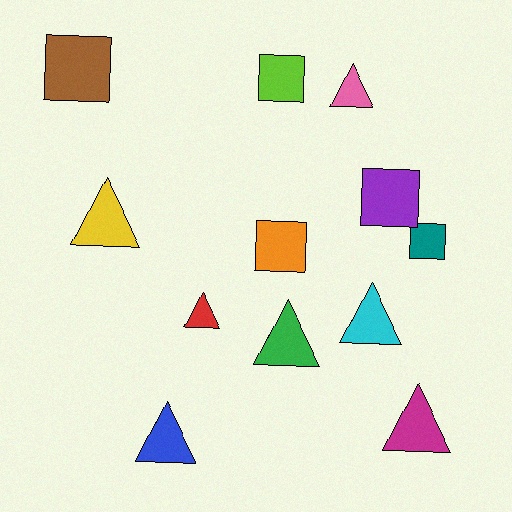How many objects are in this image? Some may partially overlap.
There are 12 objects.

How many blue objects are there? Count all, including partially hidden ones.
There is 1 blue object.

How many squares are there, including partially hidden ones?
There are 5 squares.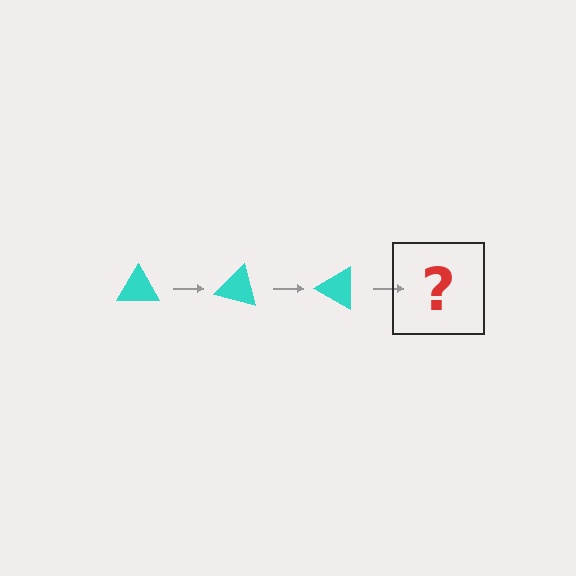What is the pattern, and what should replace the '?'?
The pattern is that the triangle rotates 15 degrees each step. The '?' should be a cyan triangle rotated 45 degrees.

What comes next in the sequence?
The next element should be a cyan triangle rotated 45 degrees.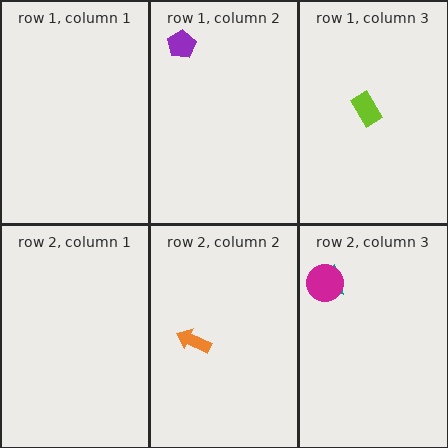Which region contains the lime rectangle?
The row 1, column 3 region.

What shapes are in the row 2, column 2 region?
The orange arrow.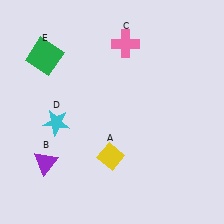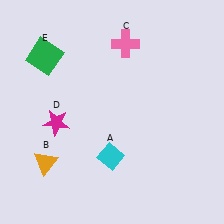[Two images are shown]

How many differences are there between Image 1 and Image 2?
There are 3 differences between the two images.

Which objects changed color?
A changed from yellow to cyan. B changed from purple to orange. D changed from cyan to magenta.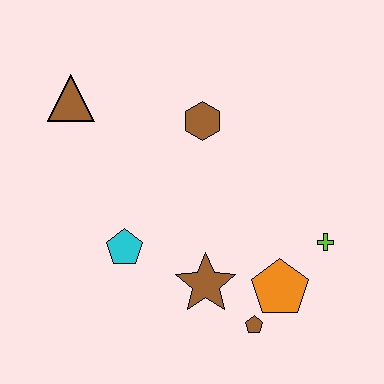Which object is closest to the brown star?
The brown pentagon is closest to the brown star.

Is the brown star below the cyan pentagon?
Yes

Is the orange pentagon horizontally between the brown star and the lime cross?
Yes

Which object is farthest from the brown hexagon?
The brown pentagon is farthest from the brown hexagon.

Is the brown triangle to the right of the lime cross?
No